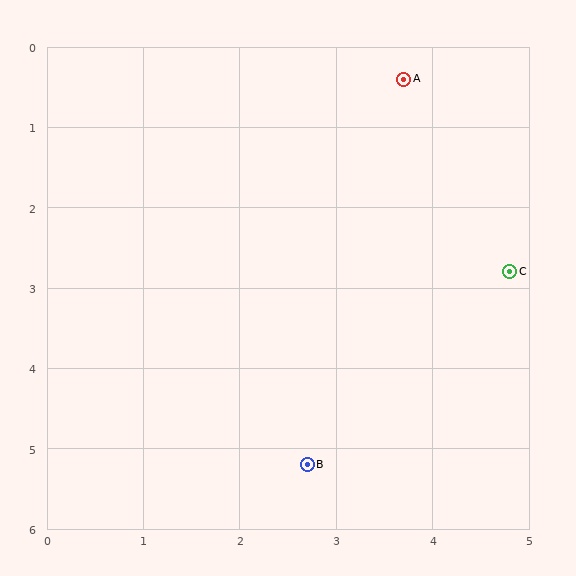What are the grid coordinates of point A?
Point A is at approximately (3.7, 0.4).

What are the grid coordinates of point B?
Point B is at approximately (2.7, 5.2).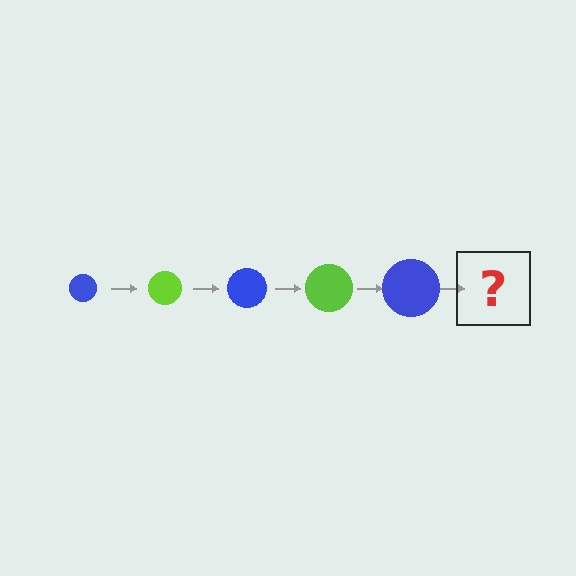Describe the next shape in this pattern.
It should be a lime circle, larger than the previous one.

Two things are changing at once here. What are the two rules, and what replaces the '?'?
The two rules are that the circle grows larger each step and the color cycles through blue and lime. The '?' should be a lime circle, larger than the previous one.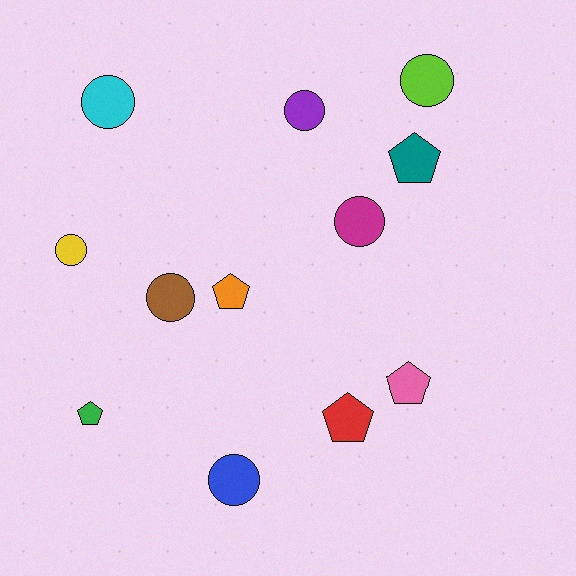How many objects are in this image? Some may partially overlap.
There are 12 objects.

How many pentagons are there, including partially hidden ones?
There are 5 pentagons.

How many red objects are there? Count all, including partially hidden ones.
There is 1 red object.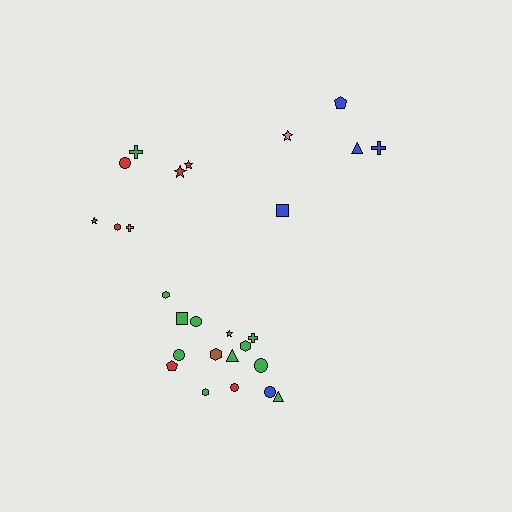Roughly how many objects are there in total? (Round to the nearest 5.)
Roughly 25 objects in total.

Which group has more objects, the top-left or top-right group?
The top-left group.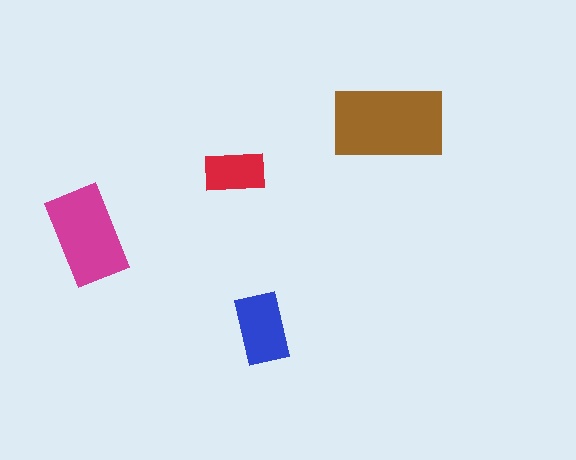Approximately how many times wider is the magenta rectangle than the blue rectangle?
About 1.5 times wider.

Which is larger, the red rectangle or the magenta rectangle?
The magenta one.